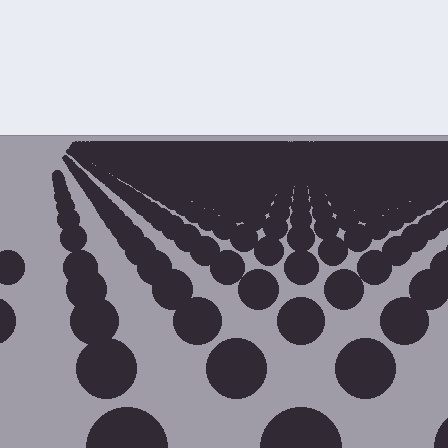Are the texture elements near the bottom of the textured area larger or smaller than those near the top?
Larger. Near the bottom, elements are closer to the viewer and appear at a bigger on-screen size.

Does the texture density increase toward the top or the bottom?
Density increases toward the top.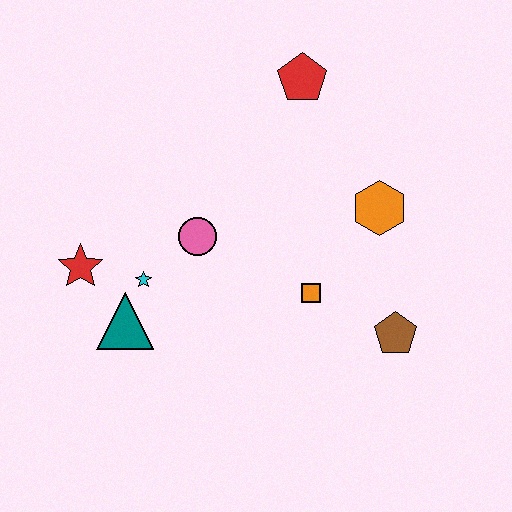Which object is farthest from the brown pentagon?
The red star is farthest from the brown pentagon.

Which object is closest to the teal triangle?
The cyan star is closest to the teal triangle.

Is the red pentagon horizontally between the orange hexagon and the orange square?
No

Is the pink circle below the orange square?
No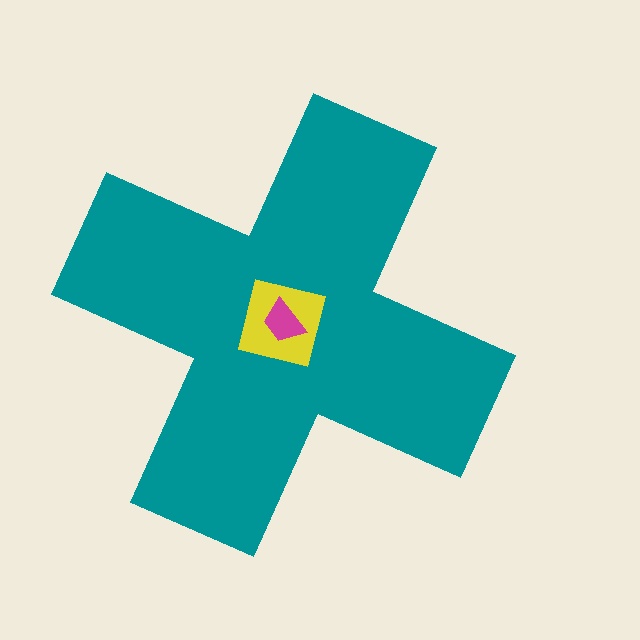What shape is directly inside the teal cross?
The yellow square.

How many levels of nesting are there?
3.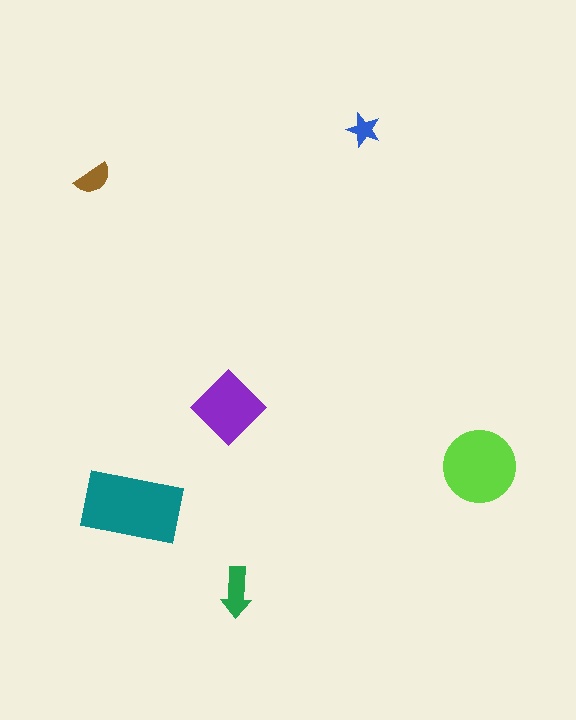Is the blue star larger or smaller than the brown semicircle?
Smaller.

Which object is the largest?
The teal rectangle.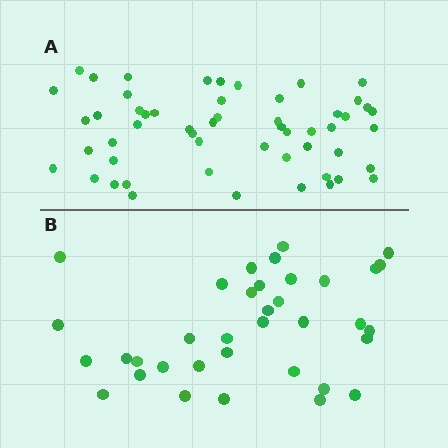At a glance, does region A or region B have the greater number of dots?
Region A (the top region) has more dots.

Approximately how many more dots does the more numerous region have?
Region A has approximately 20 more dots than region B.